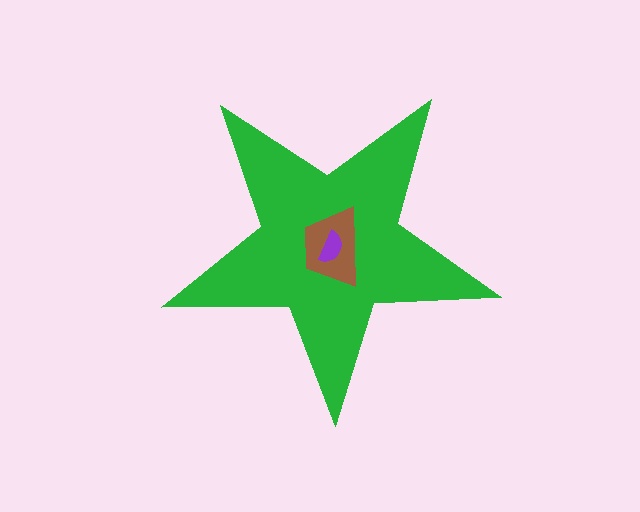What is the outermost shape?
The green star.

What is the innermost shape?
The purple semicircle.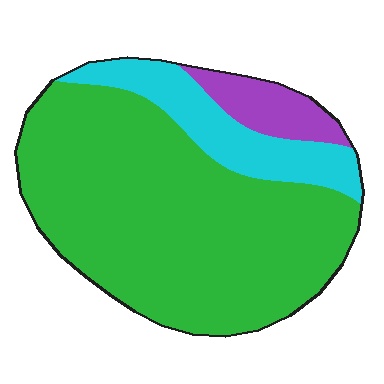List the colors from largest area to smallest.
From largest to smallest: green, cyan, purple.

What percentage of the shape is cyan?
Cyan covers 17% of the shape.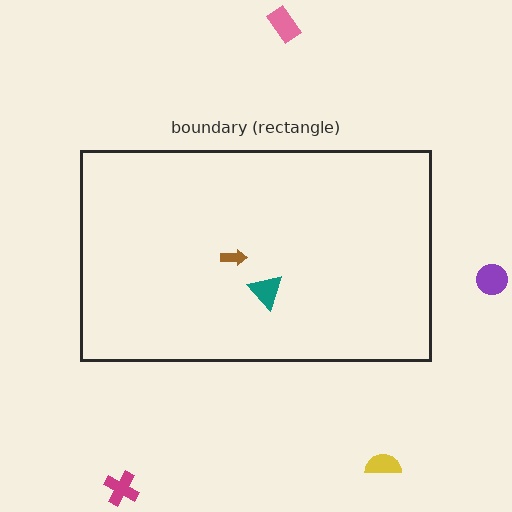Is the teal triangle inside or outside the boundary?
Inside.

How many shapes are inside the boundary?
2 inside, 4 outside.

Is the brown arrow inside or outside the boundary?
Inside.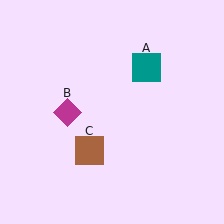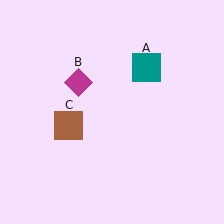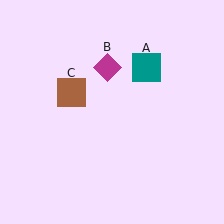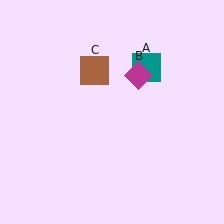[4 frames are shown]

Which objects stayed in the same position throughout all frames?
Teal square (object A) remained stationary.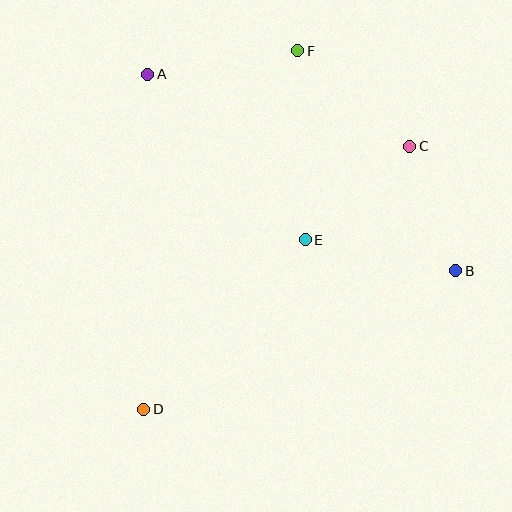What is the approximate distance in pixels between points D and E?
The distance between D and E is approximately 234 pixels.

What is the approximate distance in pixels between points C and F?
The distance between C and F is approximately 147 pixels.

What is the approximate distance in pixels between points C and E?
The distance between C and E is approximately 140 pixels.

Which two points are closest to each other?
Points B and C are closest to each other.